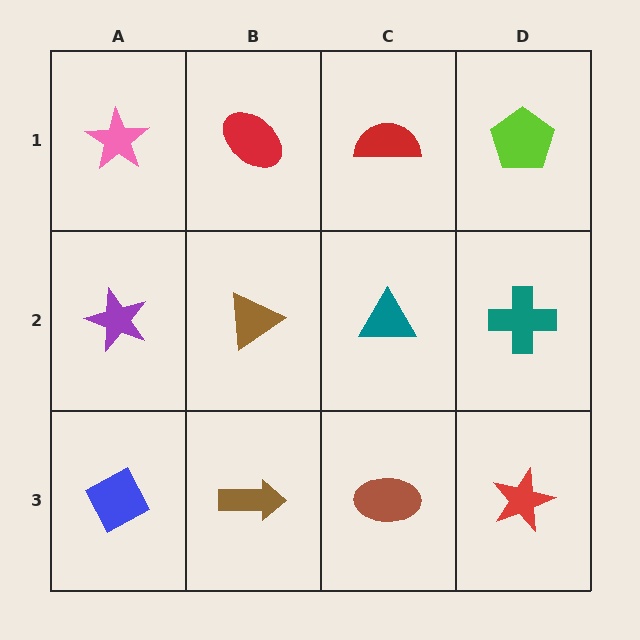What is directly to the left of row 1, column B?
A pink star.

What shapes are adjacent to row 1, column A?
A purple star (row 2, column A), a red ellipse (row 1, column B).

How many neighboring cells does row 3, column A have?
2.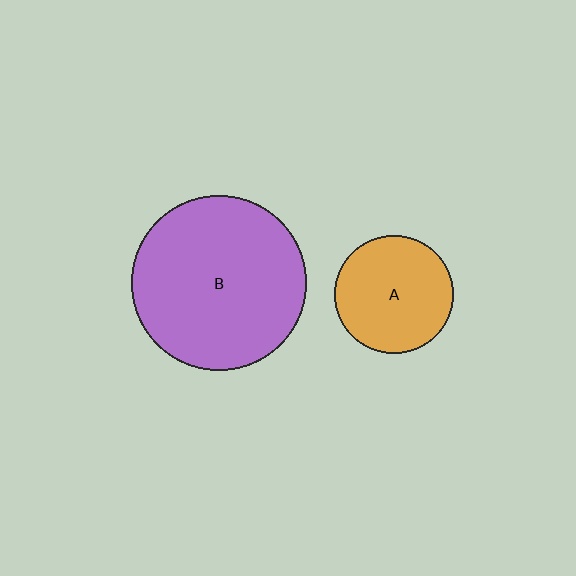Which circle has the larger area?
Circle B (purple).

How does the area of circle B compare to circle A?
Approximately 2.2 times.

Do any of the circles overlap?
No, none of the circles overlap.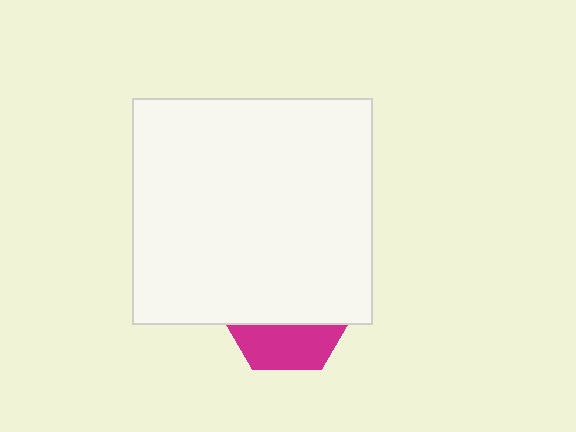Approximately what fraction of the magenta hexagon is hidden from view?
Roughly 67% of the magenta hexagon is hidden behind the white rectangle.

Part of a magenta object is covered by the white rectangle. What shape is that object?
It is a hexagon.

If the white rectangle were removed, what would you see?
You would see the complete magenta hexagon.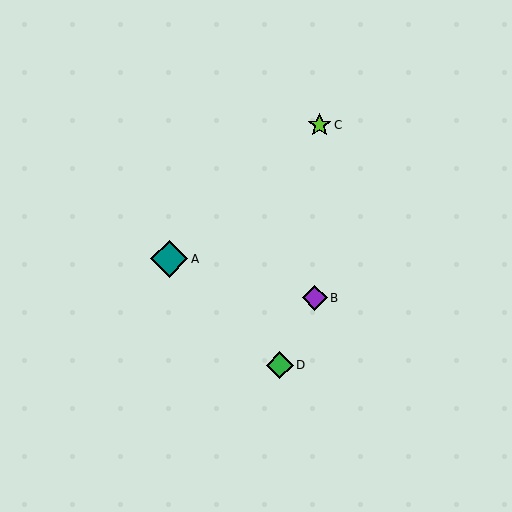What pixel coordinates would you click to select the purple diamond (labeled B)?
Click at (315, 298) to select the purple diamond B.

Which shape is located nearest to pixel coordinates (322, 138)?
The lime star (labeled C) at (320, 125) is nearest to that location.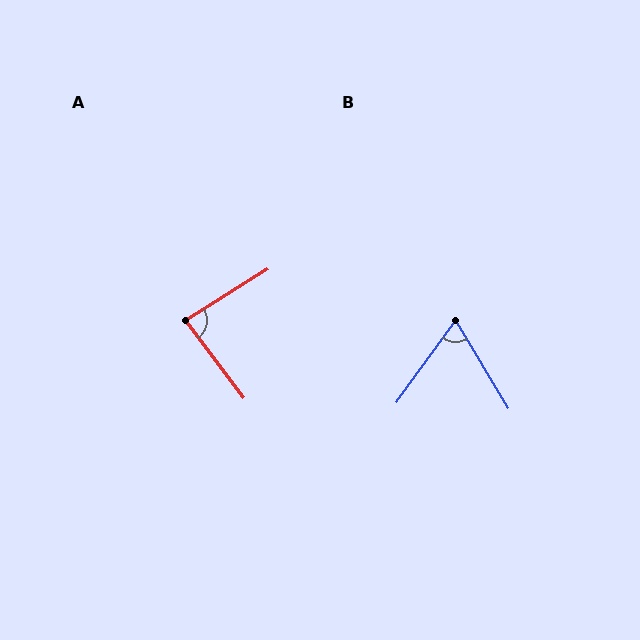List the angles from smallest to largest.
B (67°), A (85°).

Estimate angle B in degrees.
Approximately 67 degrees.